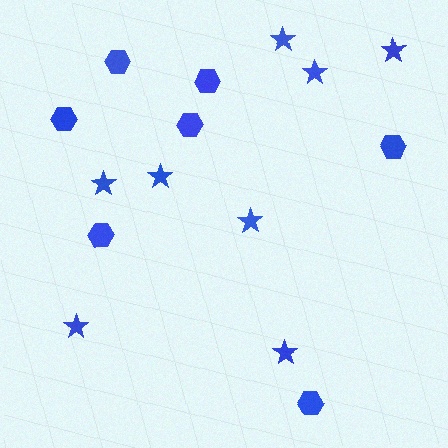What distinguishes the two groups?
There are 2 groups: one group of hexagons (7) and one group of stars (8).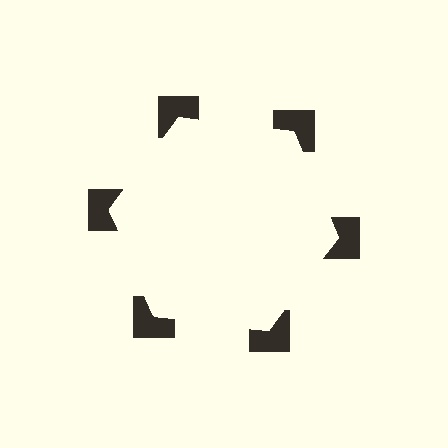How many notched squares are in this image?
There are 6 — one at each vertex of the illusory hexagon.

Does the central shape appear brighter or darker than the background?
It typically appears slightly brighter than the background, even though no actual brightness change is drawn.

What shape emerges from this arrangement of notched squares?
An illusory hexagon — its edges are inferred from the aligned wedge cuts in the notched squares, not physically drawn.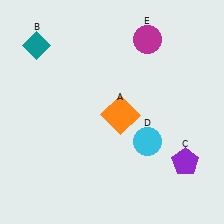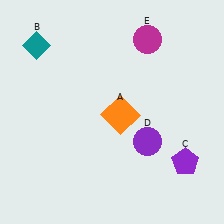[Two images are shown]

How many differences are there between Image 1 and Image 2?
There is 1 difference between the two images.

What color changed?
The circle (D) changed from cyan in Image 1 to purple in Image 2.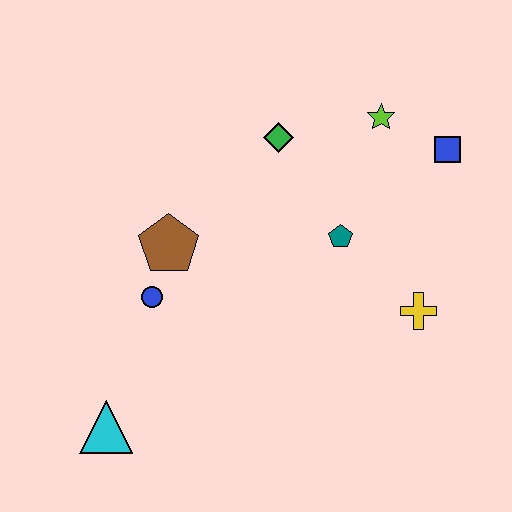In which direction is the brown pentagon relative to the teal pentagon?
The brown pentagon is to the left of the teal pentagon.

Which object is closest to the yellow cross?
The teal pentagon is closest to the yellow cross.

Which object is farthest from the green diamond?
The cyan triangle is farthest from the green diamond.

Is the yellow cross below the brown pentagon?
Yes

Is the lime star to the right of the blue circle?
Yes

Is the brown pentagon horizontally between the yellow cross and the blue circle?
Yes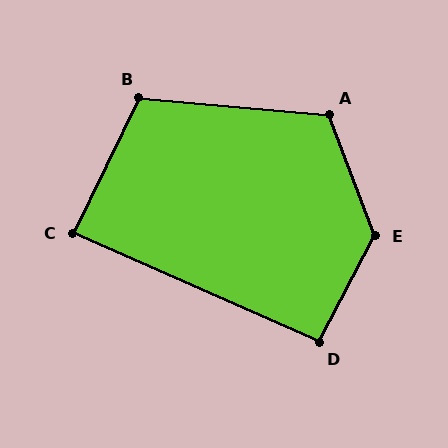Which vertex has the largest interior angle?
E, at approximately 131 degrees.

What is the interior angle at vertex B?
Approximately 111 degrees (obtuse).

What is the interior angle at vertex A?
Approximately 116 degrees (obtuse).